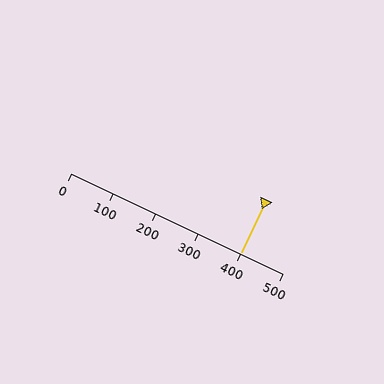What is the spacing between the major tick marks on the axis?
The major ticks are spaced 100 apart.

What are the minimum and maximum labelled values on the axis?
The axis runs from 0 to 500.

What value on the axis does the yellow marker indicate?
The marker indicates approximately 400.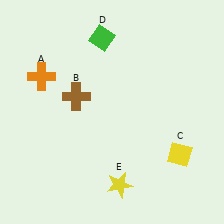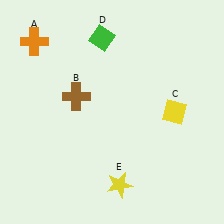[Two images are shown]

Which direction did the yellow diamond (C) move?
The yellow diamond (C) moved up.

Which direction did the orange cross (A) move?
The orange cross (A) moved up.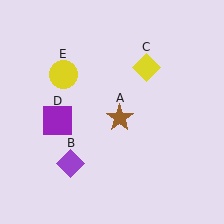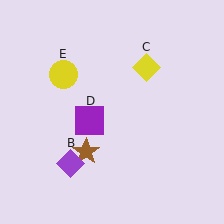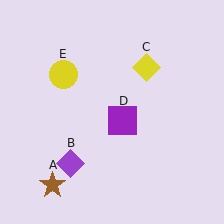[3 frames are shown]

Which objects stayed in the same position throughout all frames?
Purple diamond (object B) and yellow diamond (object C) and yellow circle (object E) remained stationary.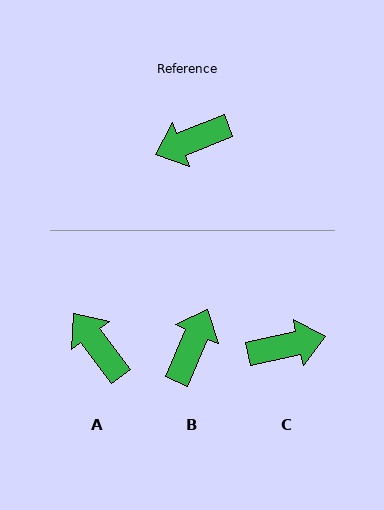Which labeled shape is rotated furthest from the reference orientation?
C, about 171 degrees away.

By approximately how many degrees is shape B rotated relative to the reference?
Approximately 135 degrees clockwise.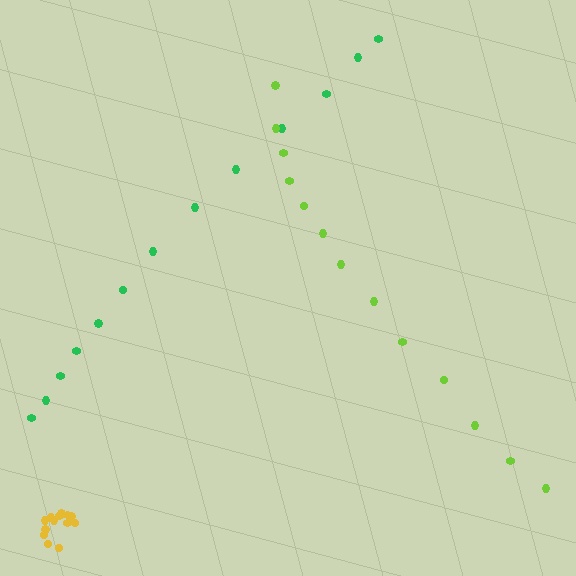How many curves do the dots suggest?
There are 3 distinct paths.